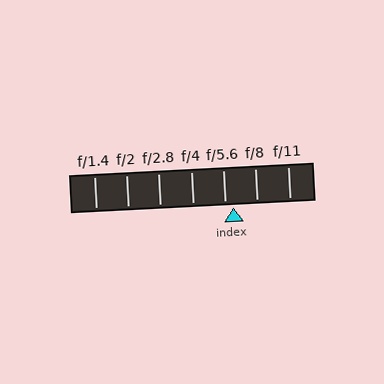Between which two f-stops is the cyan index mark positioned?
The index mark is between f/5.6 and f/8.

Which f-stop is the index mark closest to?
The index mark is closest to f/5.6.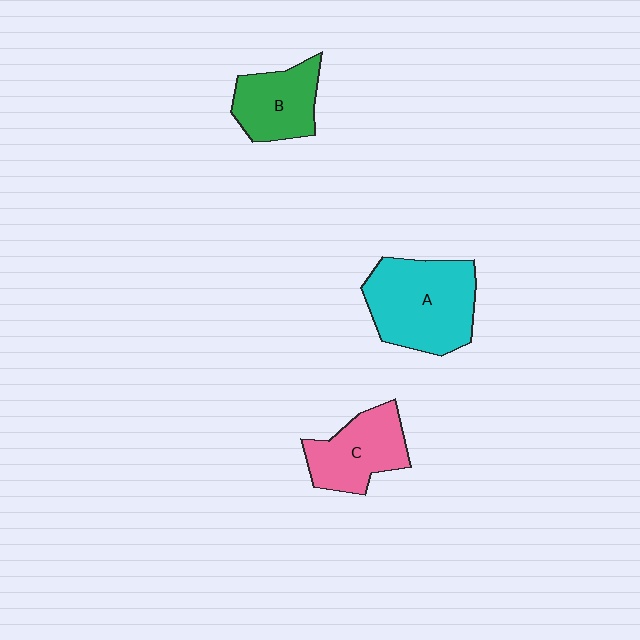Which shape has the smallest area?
Shape B (green).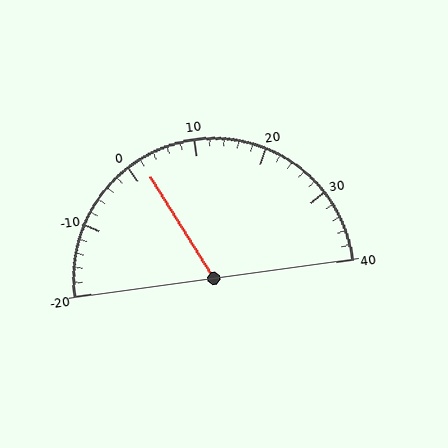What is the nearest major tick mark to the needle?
The nearest major tick mark is 0.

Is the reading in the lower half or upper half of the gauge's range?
The reading is in the lower half of the range (-20 to 40).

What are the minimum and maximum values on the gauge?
The gauge ranges from -20 to 40.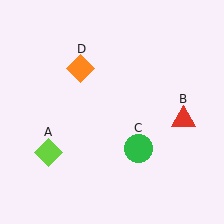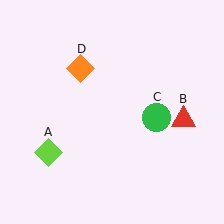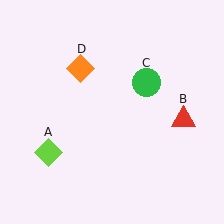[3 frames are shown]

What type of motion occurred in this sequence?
The green circle (object C) rotated counterclockwise around the center of the scene.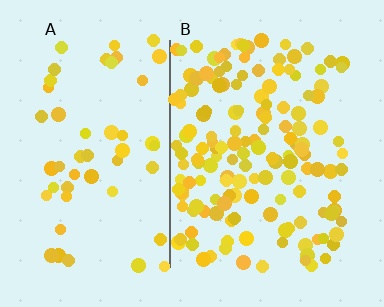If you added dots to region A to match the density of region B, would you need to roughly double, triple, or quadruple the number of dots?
Approximately triple.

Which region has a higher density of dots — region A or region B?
B (the right).